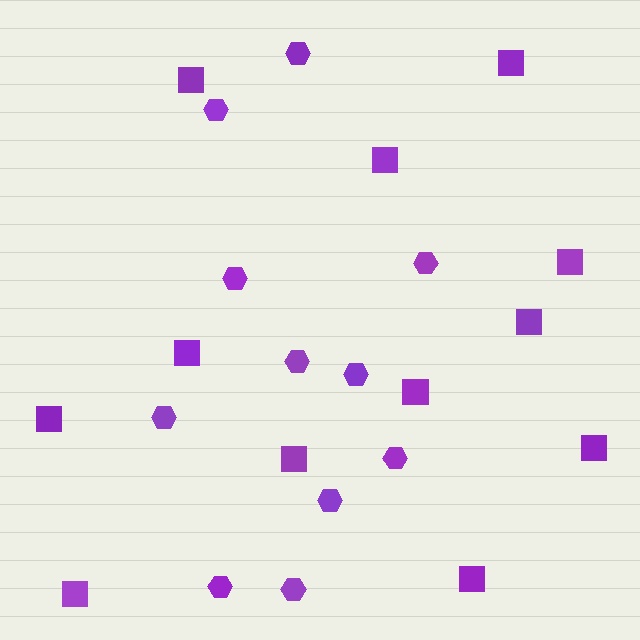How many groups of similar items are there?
There are 2 groups: one group of hexagons (11) and one group of squares (12).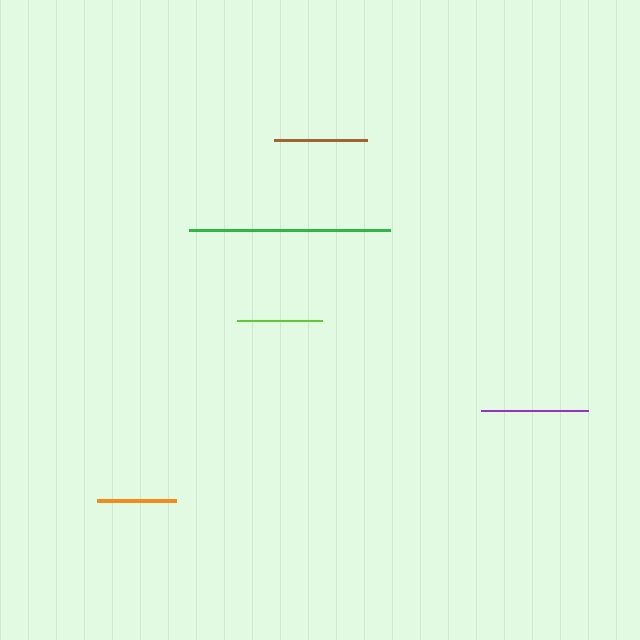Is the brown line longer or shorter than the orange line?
The brown line is longer than the orange line.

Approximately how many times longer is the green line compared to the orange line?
The green line is approximately 2.5 times the length of the orange line.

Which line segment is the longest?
The green line is the longest at approximately 201 pixels.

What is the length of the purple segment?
The purple segment is approximately 106 pixels long.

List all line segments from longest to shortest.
From longest to shortest: green, purple, brown, lime, orange.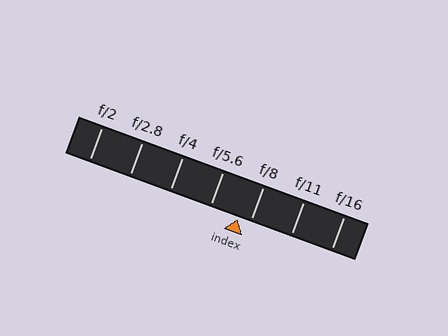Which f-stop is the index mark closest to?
The index mark is closest to f/8.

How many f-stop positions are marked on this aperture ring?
There are 7 f-stop positions marked.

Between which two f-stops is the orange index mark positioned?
The index mark is between f/5.6 and f/8.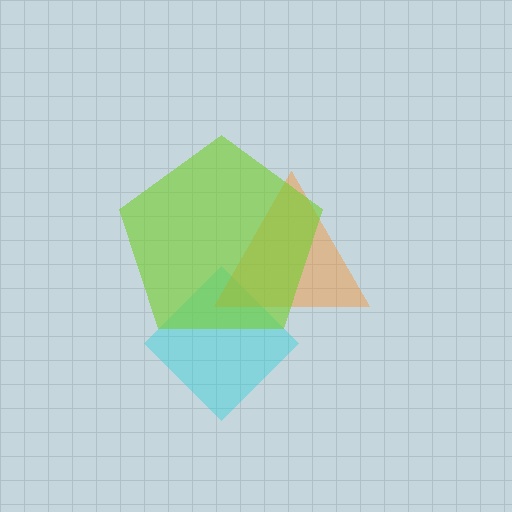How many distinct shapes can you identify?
There are 3 distinct shapes: a cyan diamond, an orange triangle, a lime pentagon.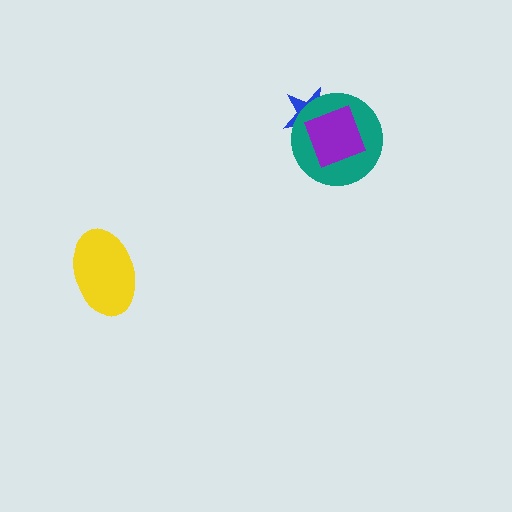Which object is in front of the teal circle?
The purple diamond is in front of the teal circle.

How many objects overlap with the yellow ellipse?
0 objects overlap with the yellow ellipse.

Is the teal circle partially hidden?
Yes, it is partially covered by another shape.